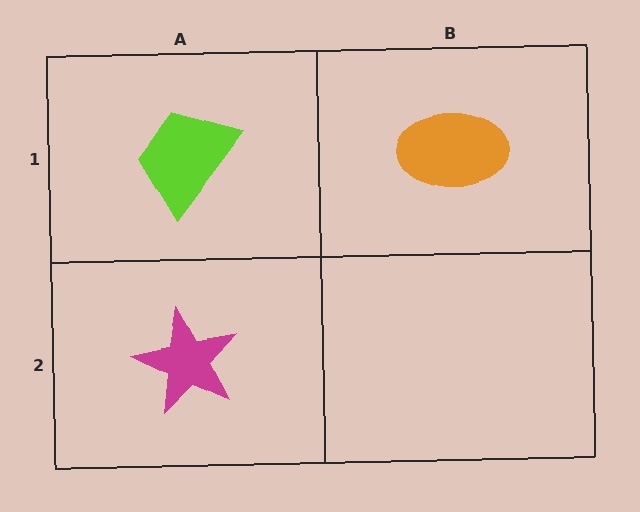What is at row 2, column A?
A magenta star.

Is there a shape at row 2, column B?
No, that cell is empty.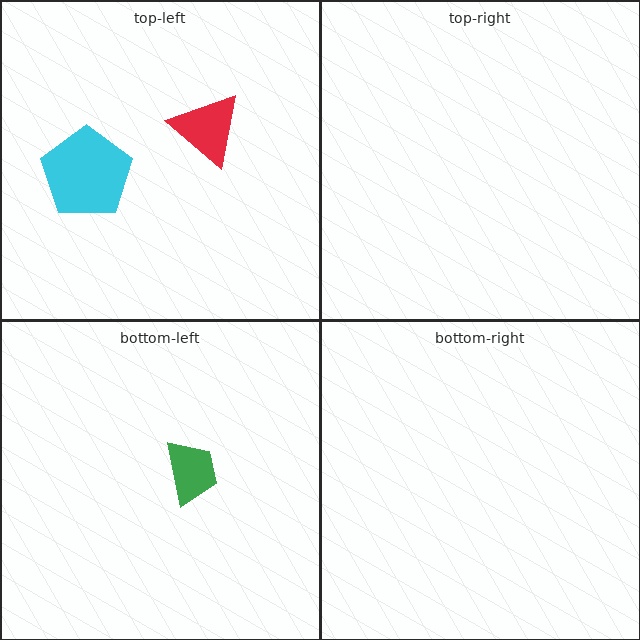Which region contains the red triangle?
The top-left region.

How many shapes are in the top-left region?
2.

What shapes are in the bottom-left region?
The green trapezoid.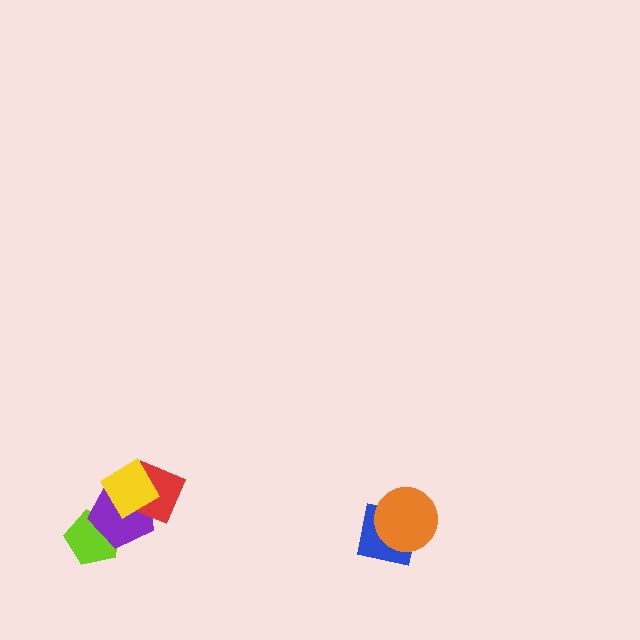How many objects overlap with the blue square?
1 object overlaps with the blue square.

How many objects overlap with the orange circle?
1 object overlaps with the orange circle.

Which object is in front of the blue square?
The orange circle is in front of the blue square.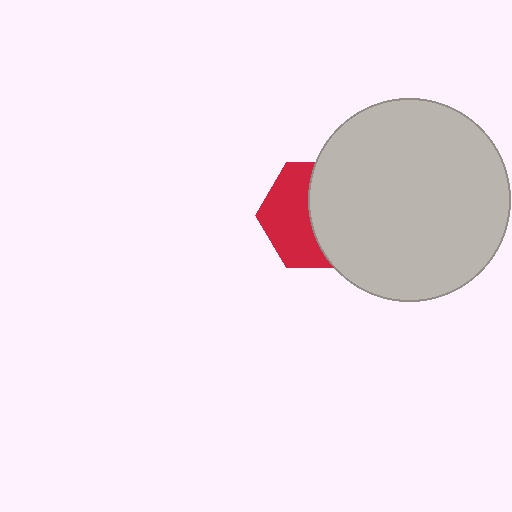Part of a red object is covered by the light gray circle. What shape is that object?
It is a hexagon.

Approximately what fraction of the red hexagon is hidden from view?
Roughly 53% of the red hexagon is hidden behind the light gray circle.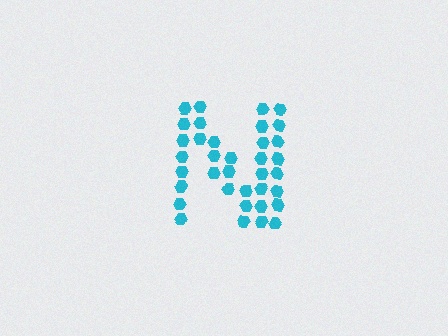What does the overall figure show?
The overall figure shows the letter N.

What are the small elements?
The small elements are hexagons.